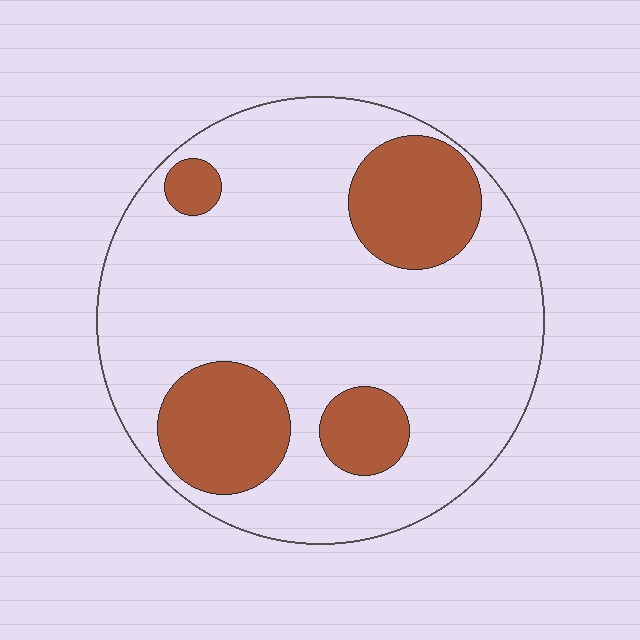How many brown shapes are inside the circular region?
4.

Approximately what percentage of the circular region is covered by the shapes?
Approximately 25%.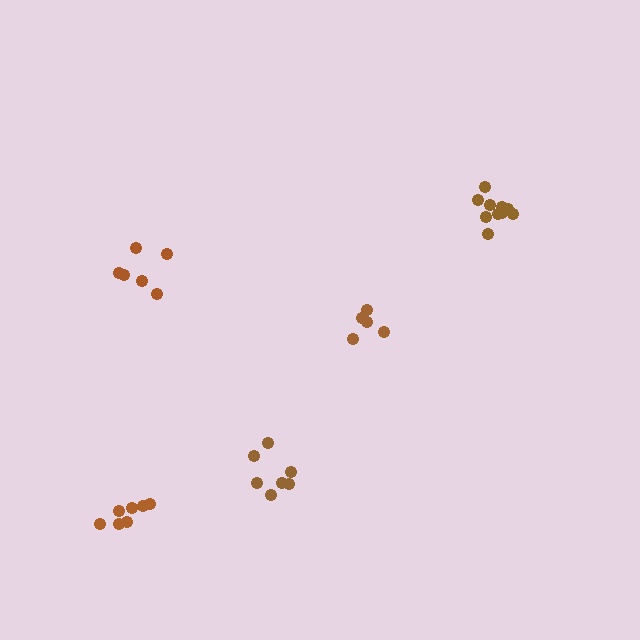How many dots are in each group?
Group 1: 7 dots, Group 2: 6 dots, Group 3: 5 dots, Group 4: 10 dots, Group 5: 7 dots (35 total).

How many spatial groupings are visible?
There are 5 spatial groupings.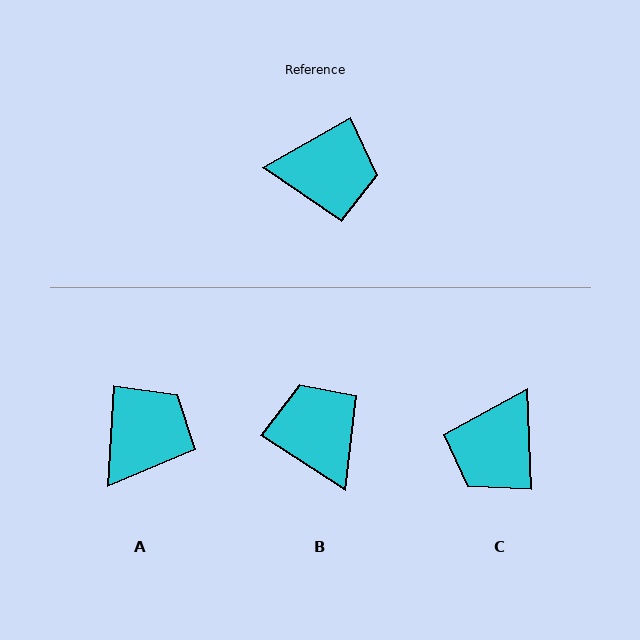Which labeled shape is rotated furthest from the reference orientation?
C, about 117 degrees away.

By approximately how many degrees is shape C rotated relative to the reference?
Approximately 117 degrees clockwise.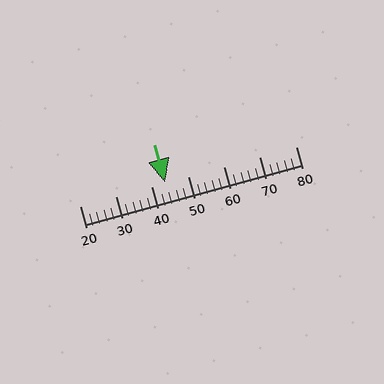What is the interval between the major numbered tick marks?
The major tick marks are spaced 10 units apart.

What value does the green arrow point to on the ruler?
The green arrow points to approximately 44.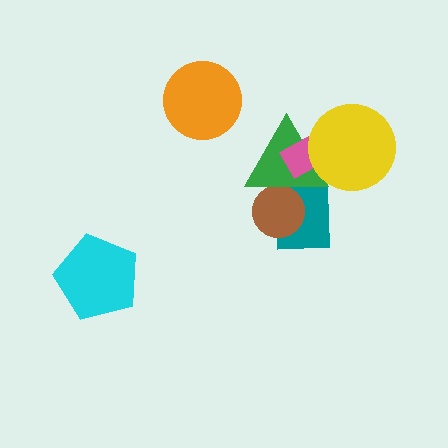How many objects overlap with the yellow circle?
3 objects overlap with the yellow circle.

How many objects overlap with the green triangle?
4 objects overlap with the green triangle.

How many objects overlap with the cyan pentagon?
0 objects overlap with the cyan pentagon.